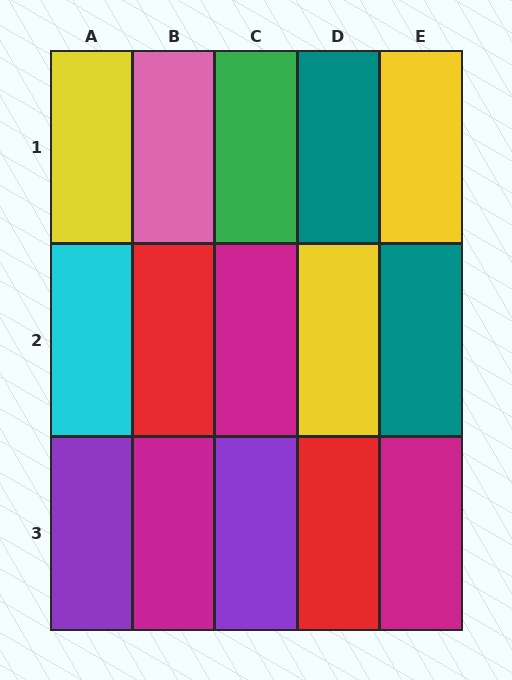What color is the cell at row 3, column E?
Magenta.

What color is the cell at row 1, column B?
Pink.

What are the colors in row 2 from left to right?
Cyan, red, magenta, yellow, teal.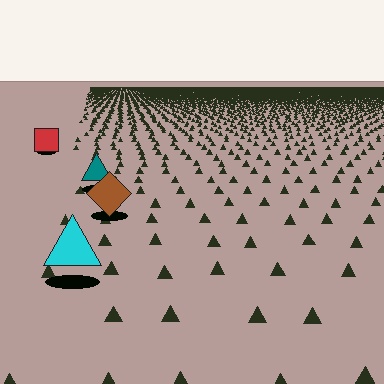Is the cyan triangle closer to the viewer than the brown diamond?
Yes. The cyan triangle is closer — you can tell from the texture gradient: the ground texture is coarser near it.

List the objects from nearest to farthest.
From nearest to farthest: the cyan triangle, the brown diamond, the teal triangle, the red square.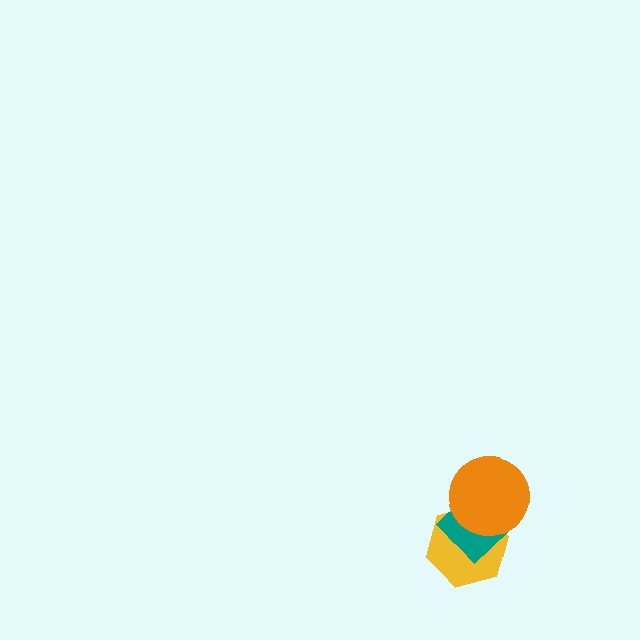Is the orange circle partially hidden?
No, no other shape covers it.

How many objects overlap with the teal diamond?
2 objects overlap with the teal diamond.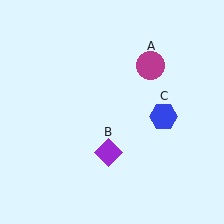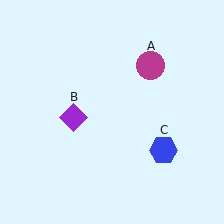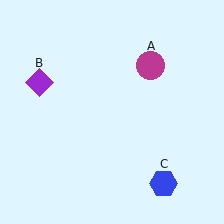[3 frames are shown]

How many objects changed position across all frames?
2 objects changed position: purple diamond (object B), blue hexagon (object C).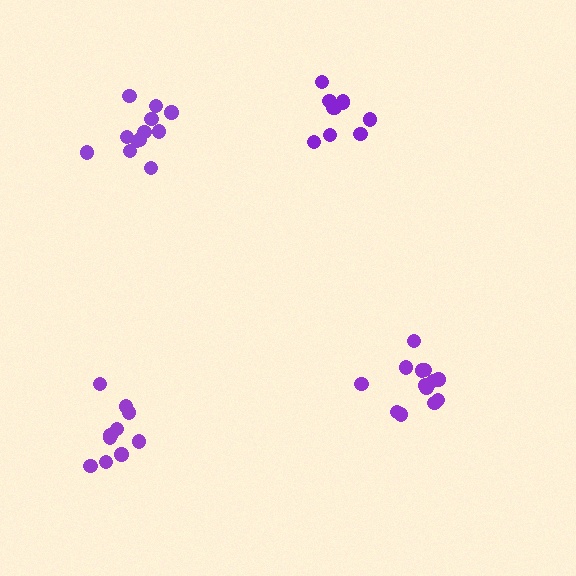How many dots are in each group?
Group 1: 10 dots, Group 2: 14 dots, Group 3: 12 dots, Group 4: 10 dots (46 total).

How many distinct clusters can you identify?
There are 4 distinct clusters.